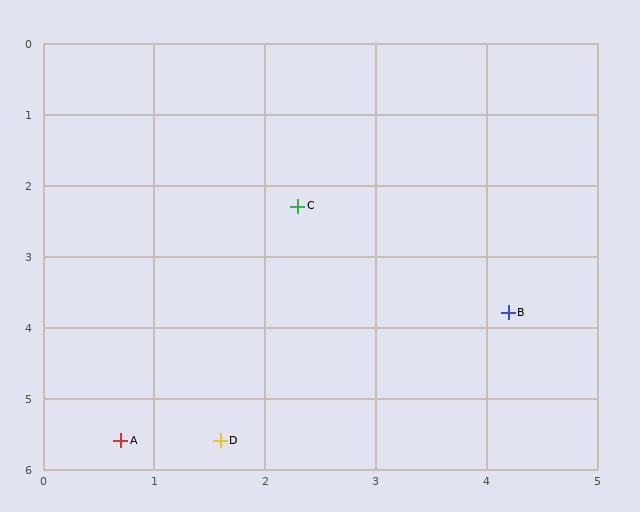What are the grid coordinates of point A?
Point A is at approximately (0.7, 5.6).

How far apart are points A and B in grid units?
Points A and B are about 3.9 grid units apart.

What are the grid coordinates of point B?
Point B is at approximately (4.2, 3.8).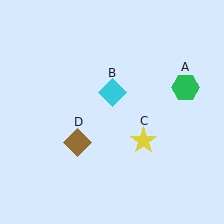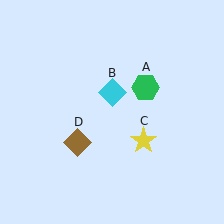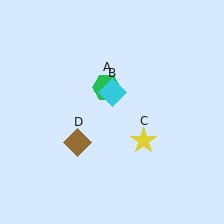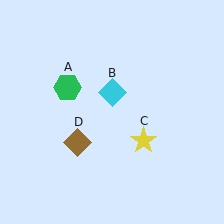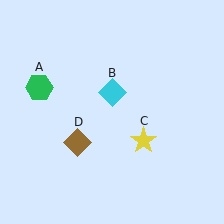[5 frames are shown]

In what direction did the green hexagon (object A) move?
The green hexagon (object A) moved left.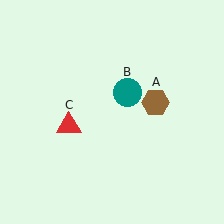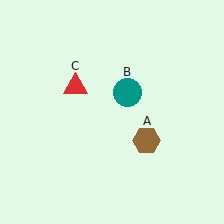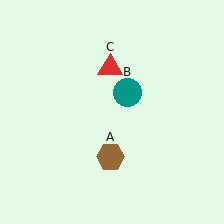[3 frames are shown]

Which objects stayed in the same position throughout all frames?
Teal circle (object B) remained stationary.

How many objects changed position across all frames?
2 objects changed position: brown hexagon (object A), red triangle (object C).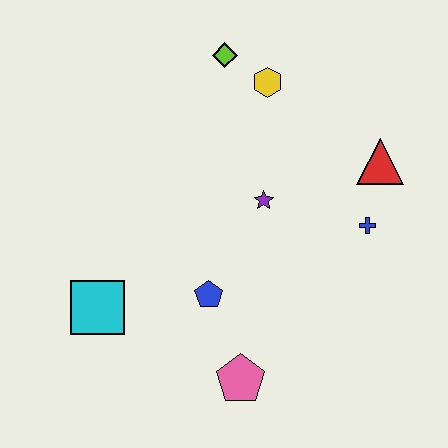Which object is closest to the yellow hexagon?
The lime diamond is closest to the yellow hexagon.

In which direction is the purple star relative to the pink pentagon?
The purple star is above the pink pentagon.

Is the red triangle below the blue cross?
No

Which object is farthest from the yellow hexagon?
The pink pentagon is farthest from the yellow hexagon.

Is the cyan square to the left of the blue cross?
Yes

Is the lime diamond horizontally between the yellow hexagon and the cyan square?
Yes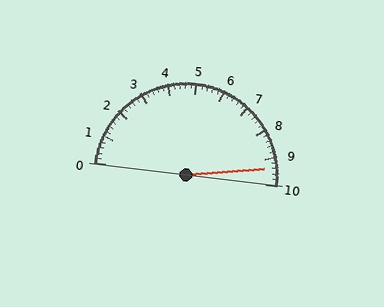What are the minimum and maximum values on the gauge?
The gauge ranges from 0 to 10.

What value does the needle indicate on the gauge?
The needle indicates approximately 9.4.